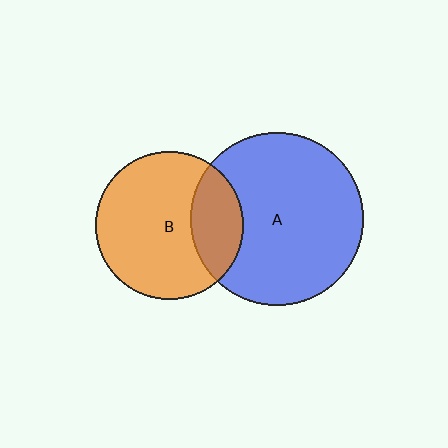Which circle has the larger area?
Circle A (blue).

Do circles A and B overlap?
Yes.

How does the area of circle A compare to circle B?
Approximately 1.4 times.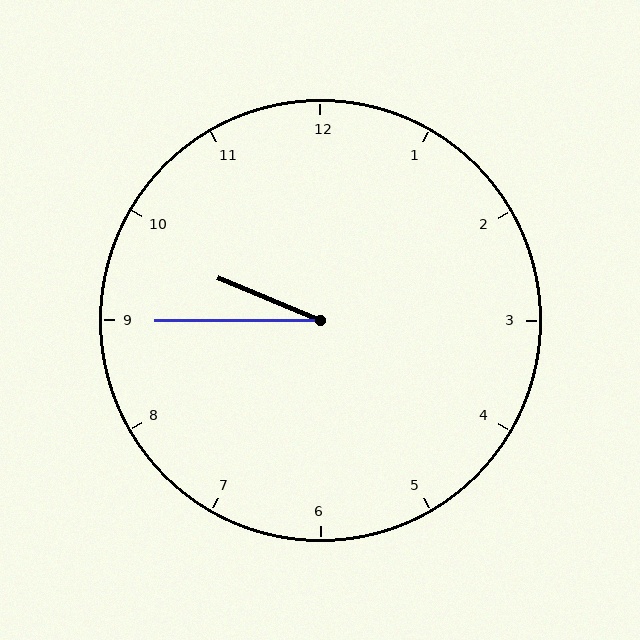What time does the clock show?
9:45.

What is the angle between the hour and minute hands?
Approximately 22 degrees.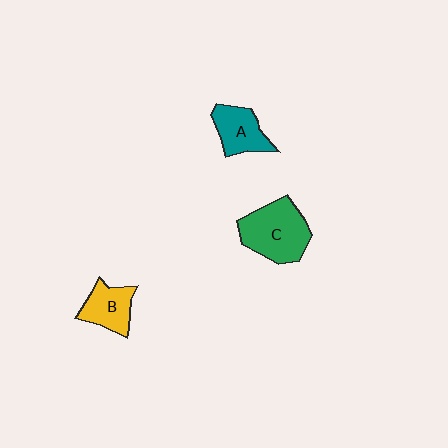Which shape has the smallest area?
Shape B (yellow).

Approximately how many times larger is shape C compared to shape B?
Approximately 1.6 times.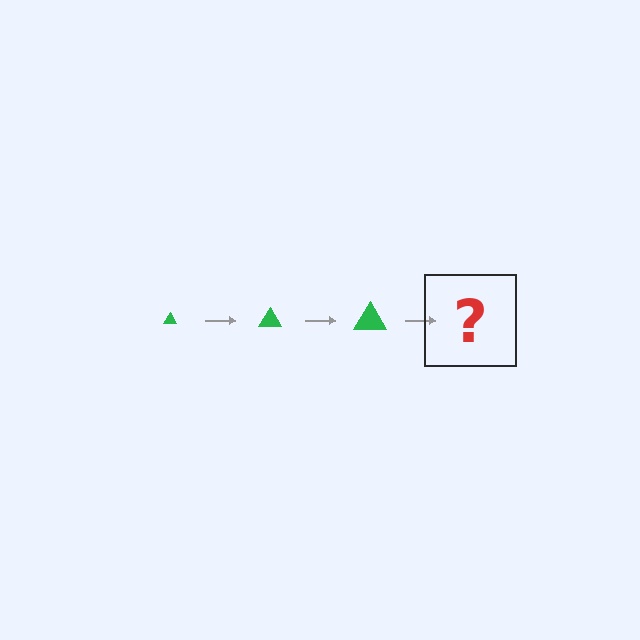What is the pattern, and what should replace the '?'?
The pattern is that the triangle gets progressively larger each step. The '?' should be a green triangle, larger than the previous one.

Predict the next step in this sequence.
The next step is a green triangle, larger than the previous one.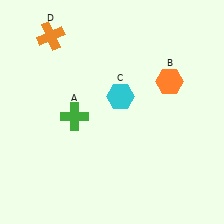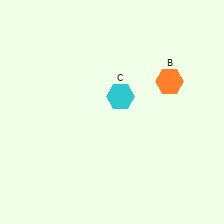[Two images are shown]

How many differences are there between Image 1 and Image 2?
There are 2 differences between the two images.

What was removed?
The green cross (A), the orange cross (D) were removed in Image 2.